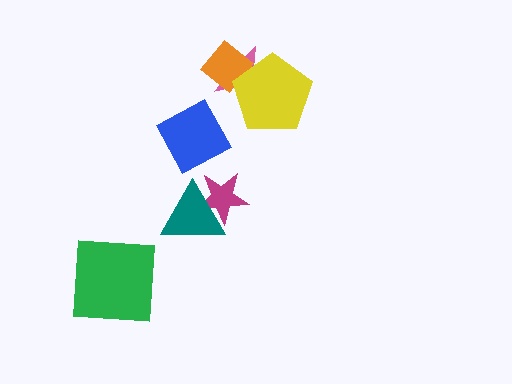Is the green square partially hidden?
No, no other shape covers it.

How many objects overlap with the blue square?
0 objects overlap with the blue square.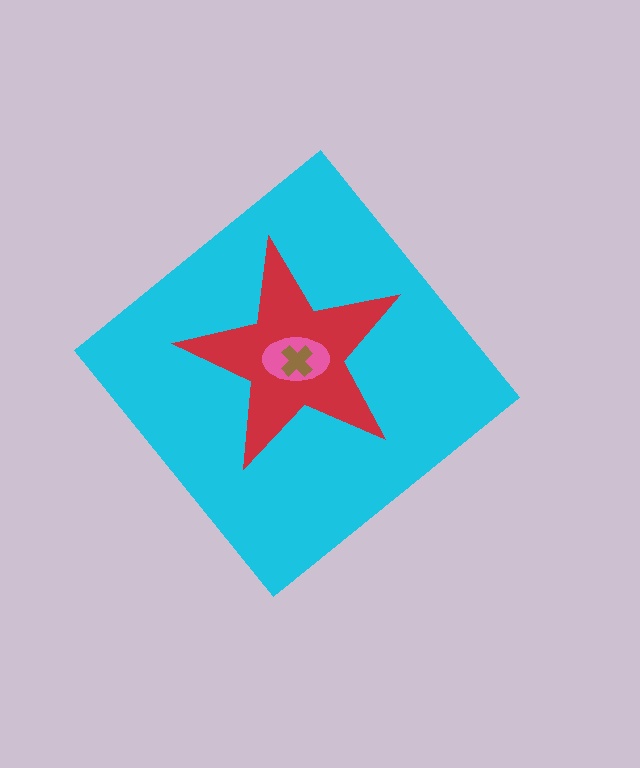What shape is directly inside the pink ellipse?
The brown cross.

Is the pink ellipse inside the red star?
Yes.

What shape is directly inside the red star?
The pink ellipse.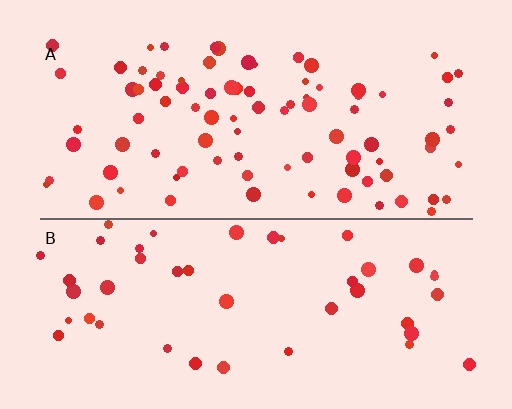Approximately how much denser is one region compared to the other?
Approximately 1.9× — region A over region B.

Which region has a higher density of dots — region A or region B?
A (the top).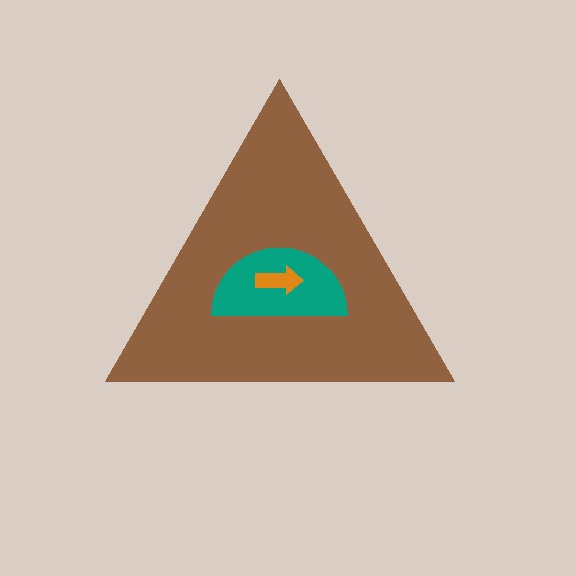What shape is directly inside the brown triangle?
The teal semicircle.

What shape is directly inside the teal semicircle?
The orange arrow.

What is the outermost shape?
The brown triangle.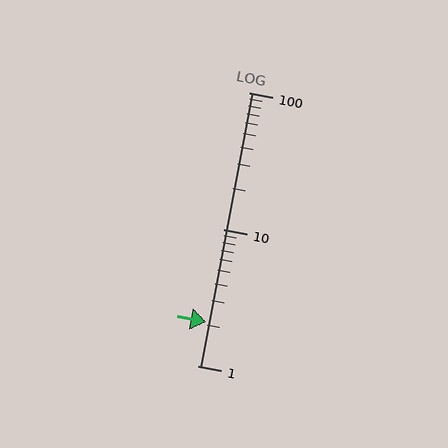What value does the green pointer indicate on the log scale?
The pointer indicates approximately 2.1.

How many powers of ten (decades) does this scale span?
The scale spans 2 decades, from 1 to 100.